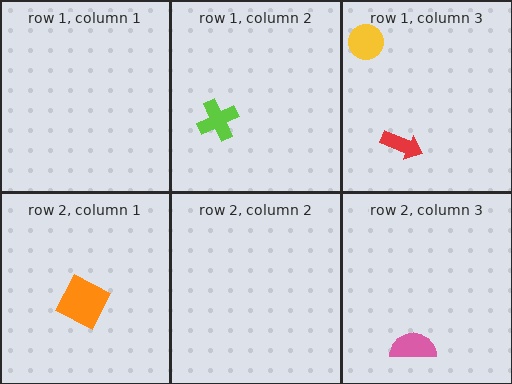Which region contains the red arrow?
The row 1, column 3 region.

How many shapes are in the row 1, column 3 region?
2.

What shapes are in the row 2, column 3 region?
The pink semicircle.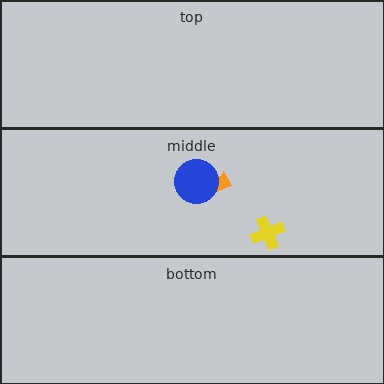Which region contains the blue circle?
The middle region.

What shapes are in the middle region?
The orange arrow, the yellow cross, the blue circle.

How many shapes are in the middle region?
3.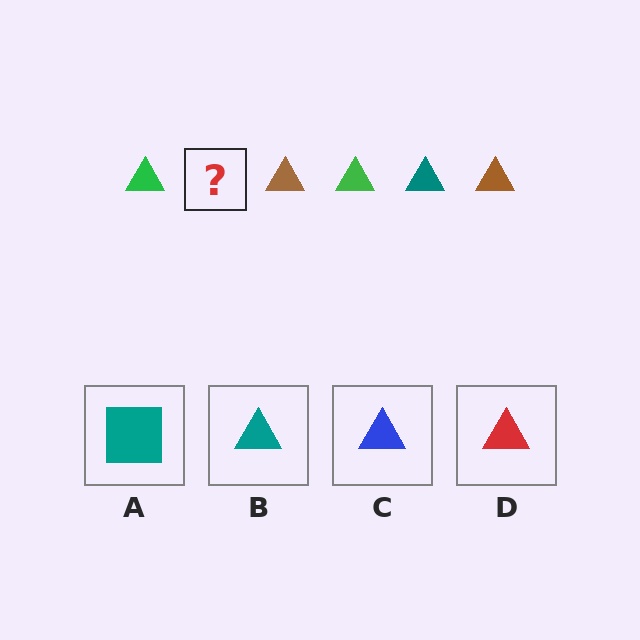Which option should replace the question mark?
Option B.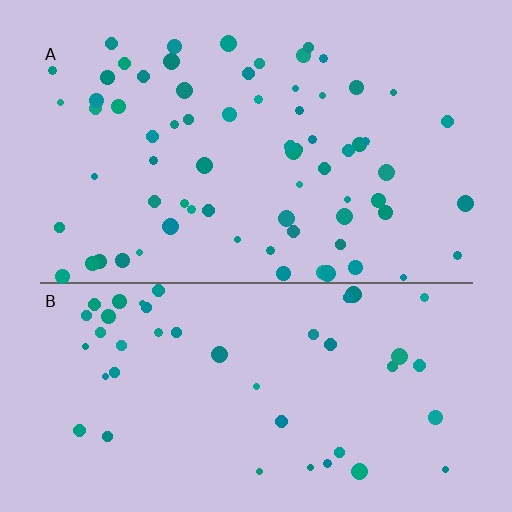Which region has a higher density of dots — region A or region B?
A (the top).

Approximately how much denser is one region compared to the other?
Approximately 1.5× — region A over region B.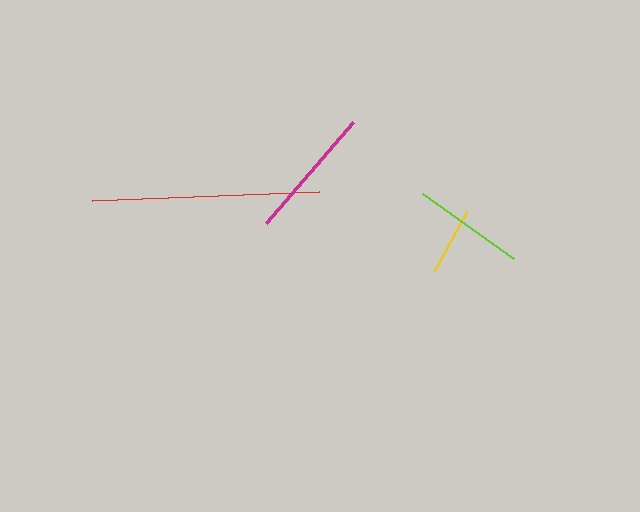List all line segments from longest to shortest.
From longest to shortest: red, magenta, lime, yellow.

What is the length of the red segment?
The red segment is approximately 227 pixels long.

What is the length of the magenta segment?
The magenta segment is approximately 134 pixels long.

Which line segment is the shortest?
The yellow line is the shortest at approximately 69 pixels.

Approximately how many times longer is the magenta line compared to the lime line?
The magenta line is approximately 1.2 times the length of the lime line.